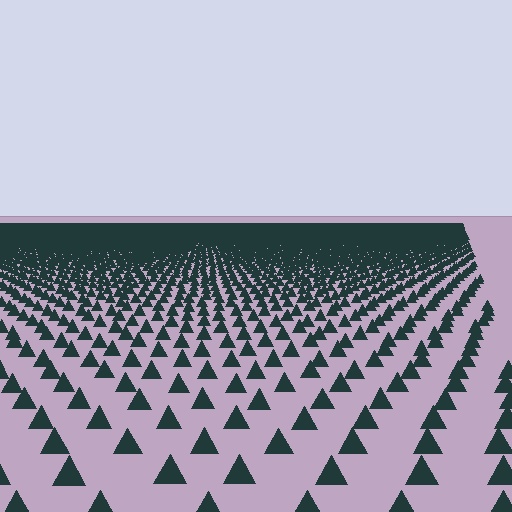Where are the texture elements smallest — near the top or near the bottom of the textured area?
Near the top.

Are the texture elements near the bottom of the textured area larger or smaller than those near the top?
Larger. Near the bottom, elements are closer to the viewer and appear at a bigger on-screen size.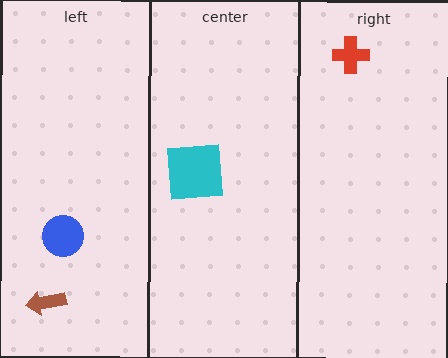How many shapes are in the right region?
1.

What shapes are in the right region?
The red cross.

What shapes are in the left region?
The blue circle, the brown arrow.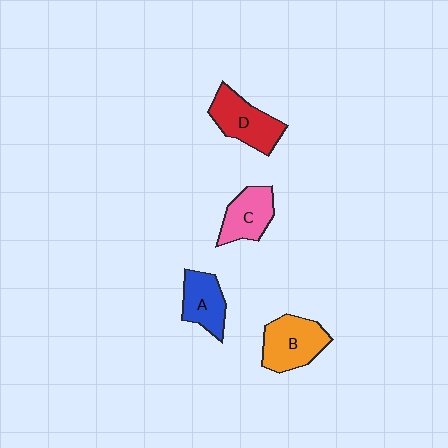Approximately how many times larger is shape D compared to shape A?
Approximately 1.3 times.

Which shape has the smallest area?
Shape A (blue).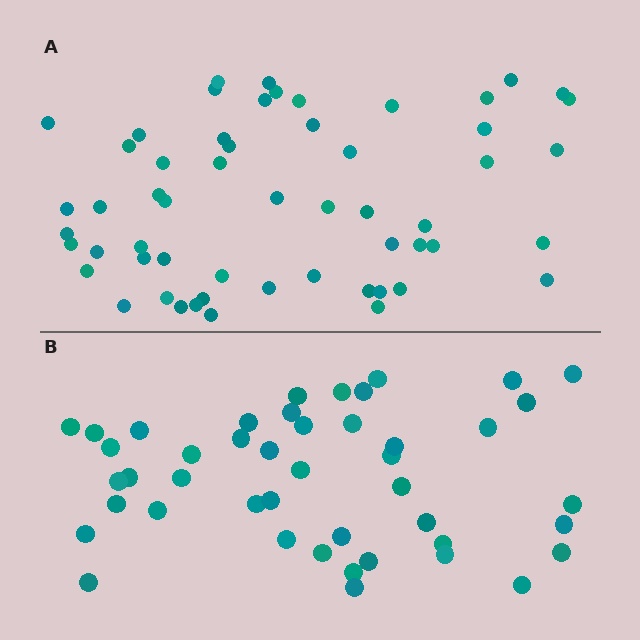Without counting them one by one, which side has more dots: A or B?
Region A (the top region) has more dots.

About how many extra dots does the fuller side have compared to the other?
Region A has roughly 12 or so more dots than region B.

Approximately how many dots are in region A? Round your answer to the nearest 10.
About 60 dots. (The exact count is 56, which rounds to 60.)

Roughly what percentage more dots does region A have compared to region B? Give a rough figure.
About 25% more.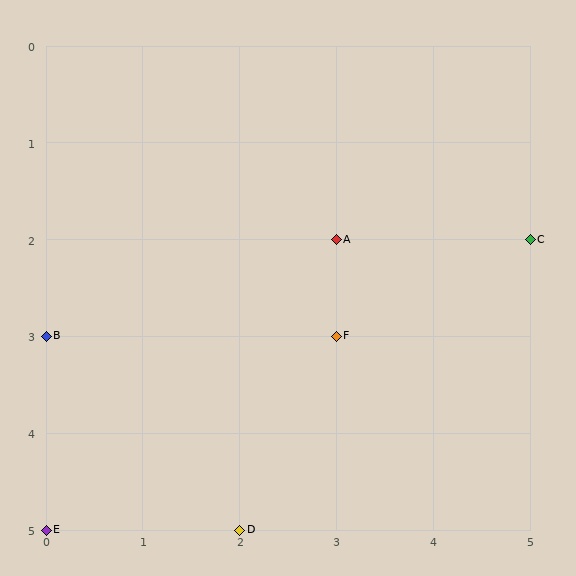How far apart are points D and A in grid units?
Points D and A are 1 column and 3 rows apart (about 3.2 grid units diagonally).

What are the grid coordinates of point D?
Point D is at grid coordinates (2, 5).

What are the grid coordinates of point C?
Point C is at grid coordinates (5, 2).